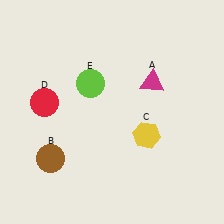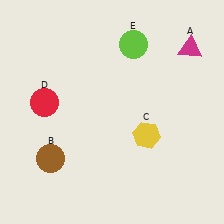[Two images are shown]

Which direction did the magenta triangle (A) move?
The magenta triangle (A) moved right.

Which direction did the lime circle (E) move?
The lime circle (E) moved right.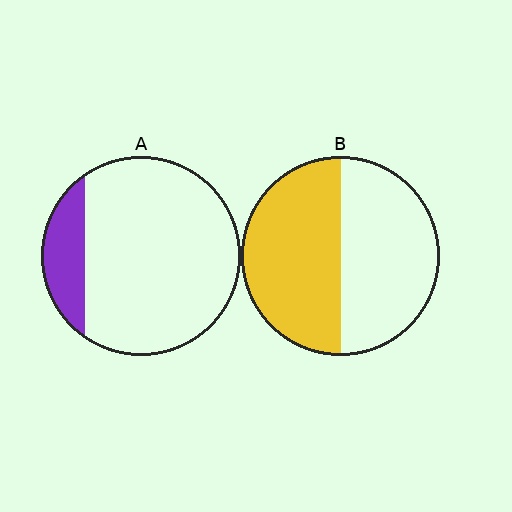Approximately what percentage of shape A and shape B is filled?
A is approximately 15% and B is approximately 50%.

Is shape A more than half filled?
No.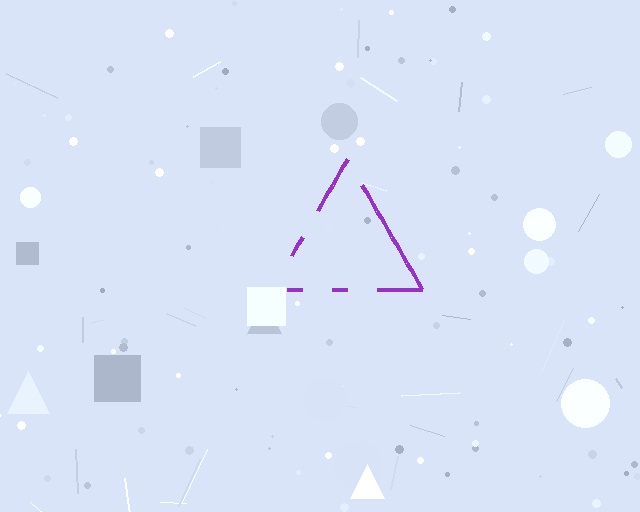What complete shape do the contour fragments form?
The contour fragments form a triangle.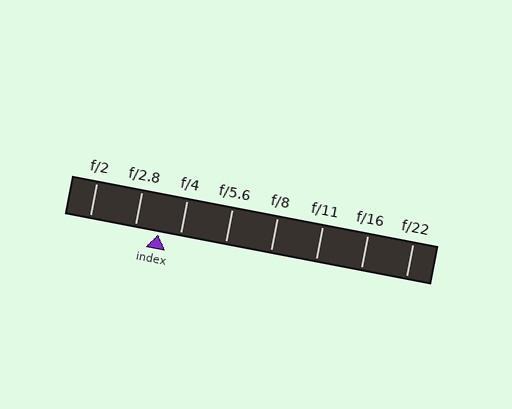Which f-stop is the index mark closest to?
The index mark is closest to f/4.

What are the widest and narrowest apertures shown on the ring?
The widest aperture shown is f/2 and the narrowest is f/22.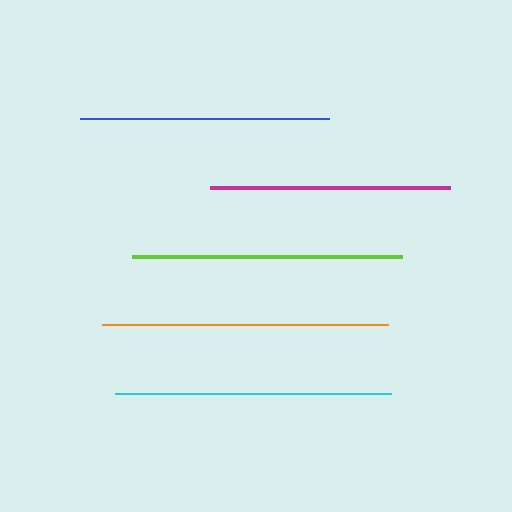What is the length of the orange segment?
The orange segment is approximately 286 pixels long.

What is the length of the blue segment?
The blue segment is approximately 249 pixels long.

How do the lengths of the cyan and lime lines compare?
The cyan and lime lines are approximately the same length.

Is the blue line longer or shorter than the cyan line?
The cyan line is longer than the blue line.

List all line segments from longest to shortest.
From longest to shortest: orange, cyan, lime, blue, magenta.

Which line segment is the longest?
The orange line is the longest at approximately 286 pixels.